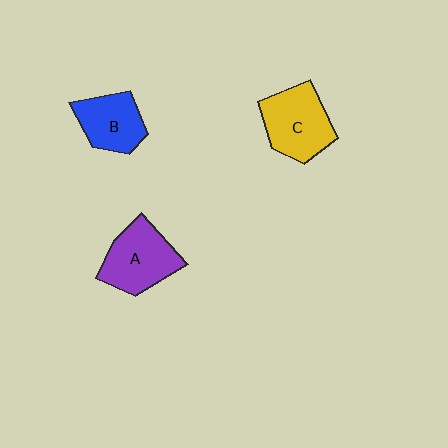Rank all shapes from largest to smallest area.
From largest to smallest: C (yellow), A (purple), B (blue).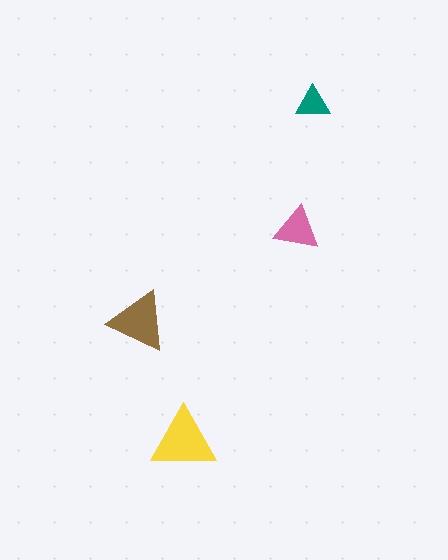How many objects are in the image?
There are 4 objects in the image.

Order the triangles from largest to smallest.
the yellow one, the brown one, the pink one, the teal one.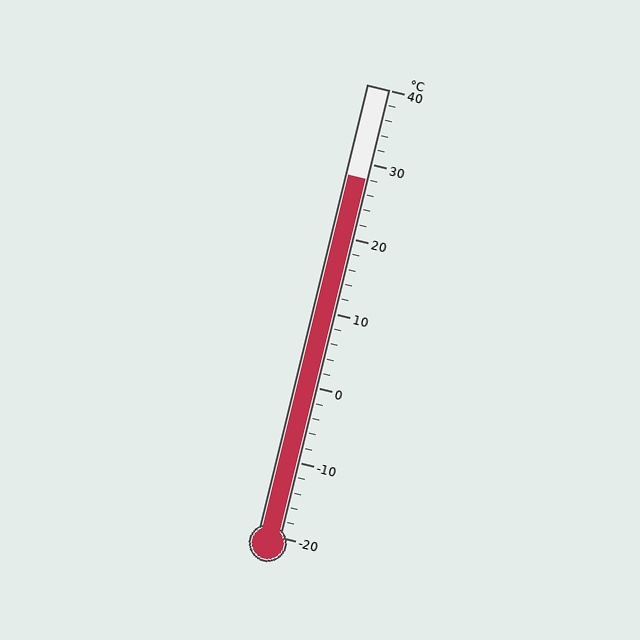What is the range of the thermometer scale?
The thermometer scale ranges from -20°C to 40°C.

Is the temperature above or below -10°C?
The temperature is above -10°C.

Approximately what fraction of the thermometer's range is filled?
The thermometer is filled to approximately 80% of its range.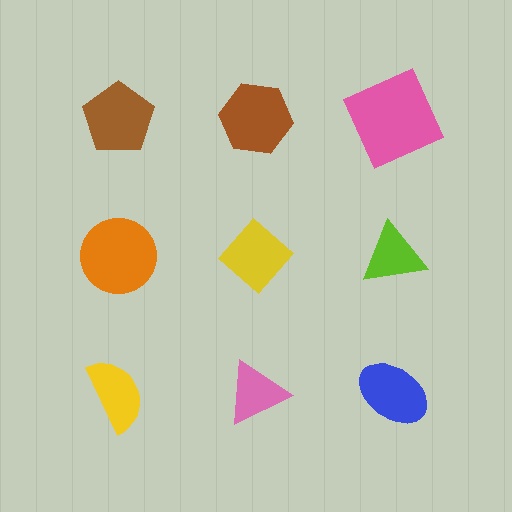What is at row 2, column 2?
A yellow diamond.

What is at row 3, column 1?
A yellow semicircle.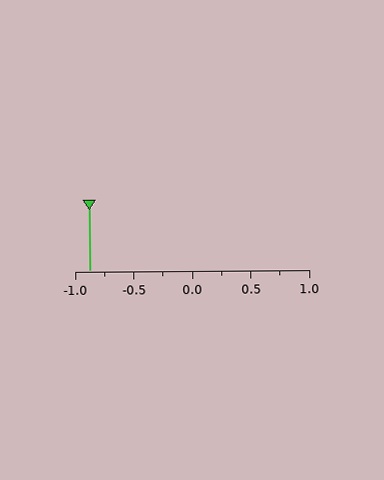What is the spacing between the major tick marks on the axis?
The major ticks are spaced 0.5 apart.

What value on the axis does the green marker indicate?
The marker indicates approximately -0.88.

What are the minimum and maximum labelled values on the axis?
The axis runs from -1.0 to 1.0.